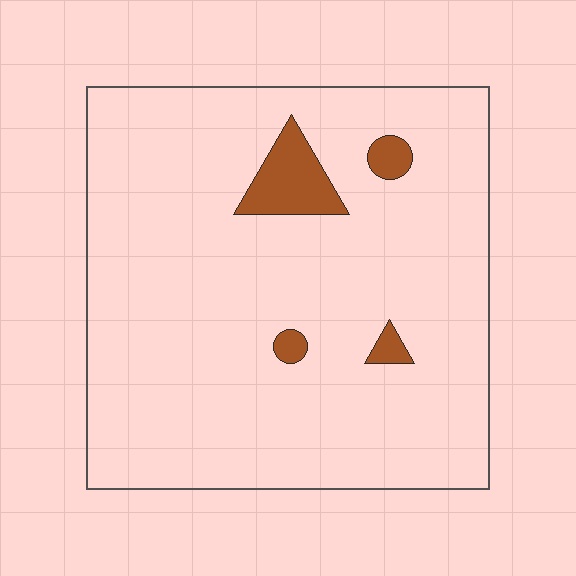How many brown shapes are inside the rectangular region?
4.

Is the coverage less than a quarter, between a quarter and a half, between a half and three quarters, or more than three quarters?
Less than a quarter.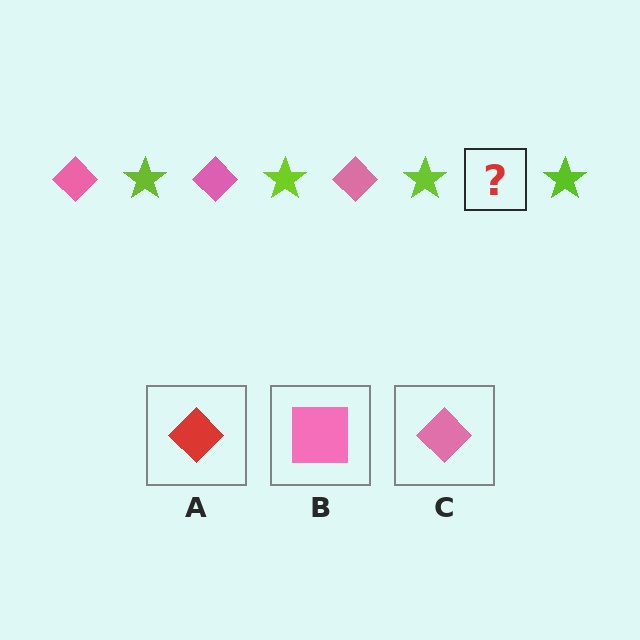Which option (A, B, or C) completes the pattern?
C.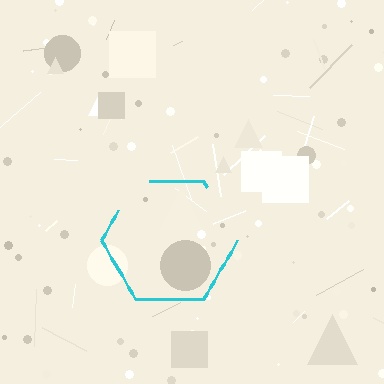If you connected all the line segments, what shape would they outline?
They would outline a hexagon.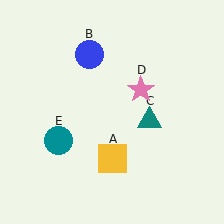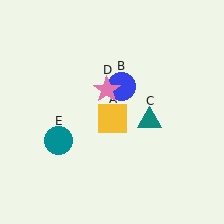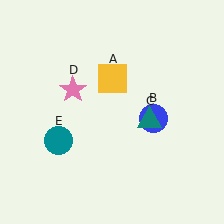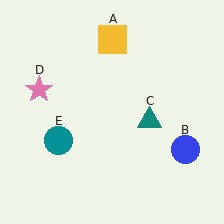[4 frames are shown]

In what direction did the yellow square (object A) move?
The yellow square (object A) moved up.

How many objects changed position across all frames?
3 objects changed position: yellow square (object A), blue circle (object B), pink star (object D).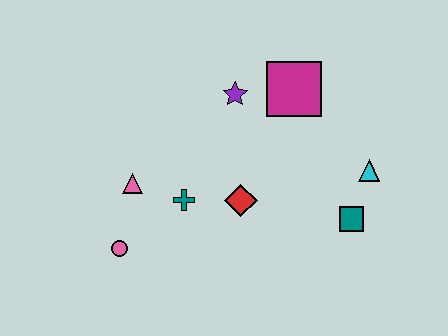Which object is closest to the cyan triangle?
The teal square is closest to the cyan triangle.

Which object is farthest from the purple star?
The pink circle is farthest from the purple star.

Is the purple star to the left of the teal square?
Yes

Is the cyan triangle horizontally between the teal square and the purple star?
No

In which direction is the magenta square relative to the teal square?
The magenta square is above the teal square.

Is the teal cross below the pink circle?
No